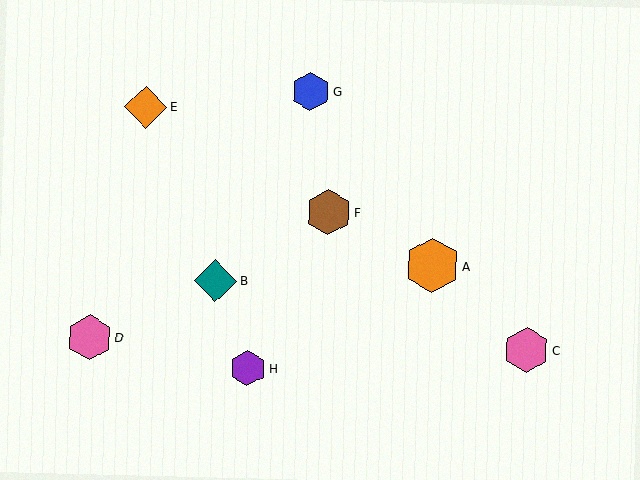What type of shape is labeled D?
Shape D is a pink hexagon.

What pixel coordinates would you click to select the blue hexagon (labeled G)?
Click at (311, 91) to select the blue hexagon G.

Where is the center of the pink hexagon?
The center of the pink hexagon is at (90, 337).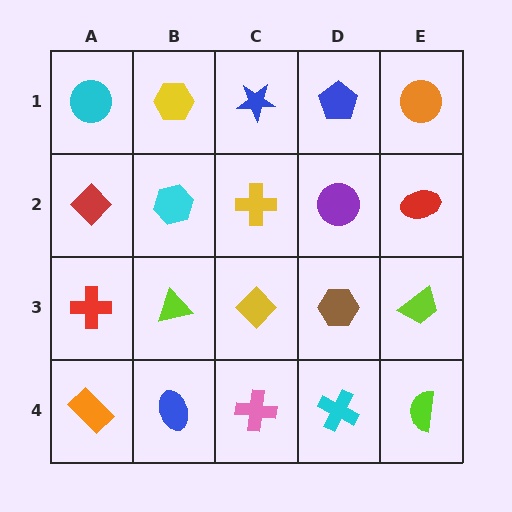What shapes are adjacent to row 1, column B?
A cyan hexagon (row 2, column B), a cyan circle (row 1, column A), a blue star (row 1, column C).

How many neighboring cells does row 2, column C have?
4.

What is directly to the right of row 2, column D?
A red ellipse.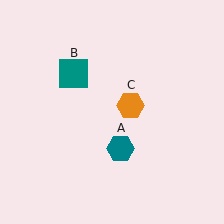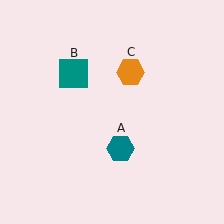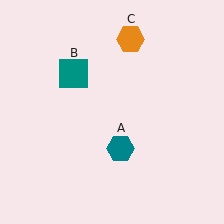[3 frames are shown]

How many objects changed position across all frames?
1 object changed position: orange hexagon (object C).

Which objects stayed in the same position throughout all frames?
Teal hexagon (object A) and teal square (object B) remained stationary.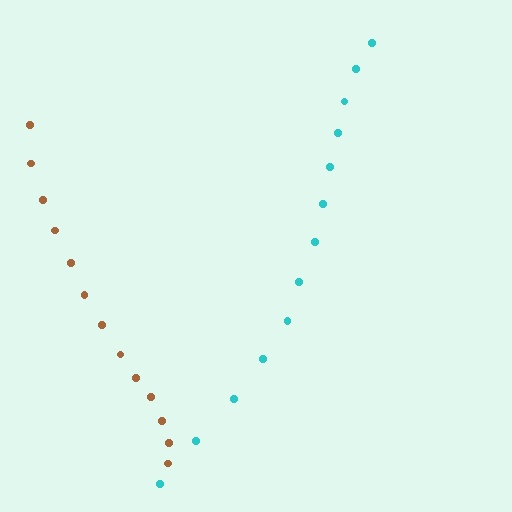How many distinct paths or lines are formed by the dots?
There are 2 distinct paths.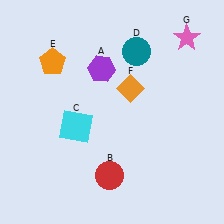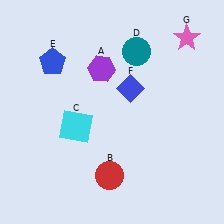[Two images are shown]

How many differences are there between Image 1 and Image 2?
There are 2 differences between the two images.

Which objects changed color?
E changed from orange to blue. F changed from orange to blue.